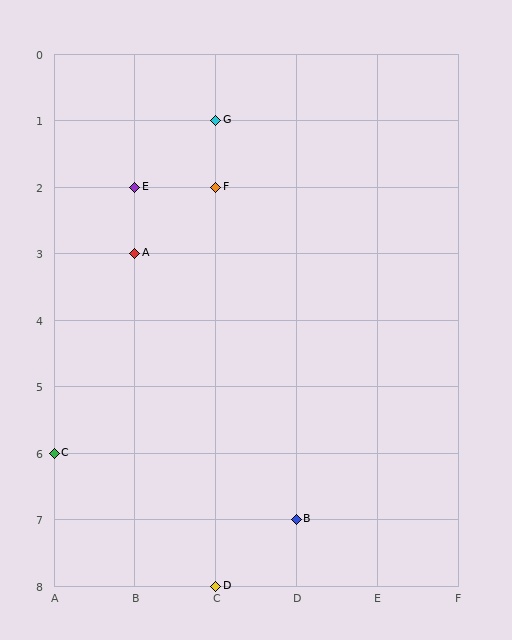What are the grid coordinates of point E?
Point E is at grid coordinates (B, 2).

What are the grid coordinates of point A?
Point A is at grid coordinates (B, 3).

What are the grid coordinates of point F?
Point F is at grid coordinates (C, 2).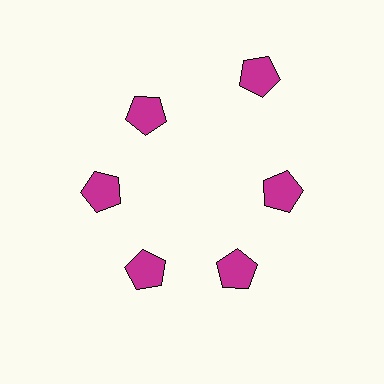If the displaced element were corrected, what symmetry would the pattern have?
It would have 6-fold rotational symmetry — the pattern would map onto itself every 60 degrees.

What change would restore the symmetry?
The symmetry would be restored by moving it inward, back onto the ring so that all 6 pentagons sit at equal angles and equal distance from the center.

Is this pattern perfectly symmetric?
No. The 6 magenta pentagons are arranged in a ring, but one element near the 1 o'clock position is pushed outward from the center, breaking the 6-fold rotational symmetry.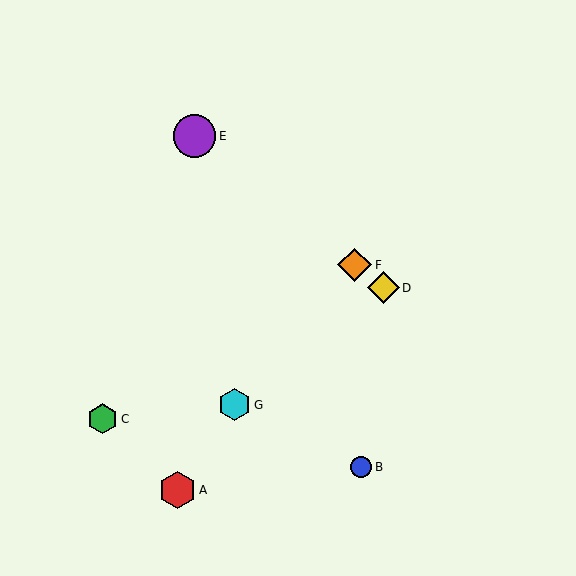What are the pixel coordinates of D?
Object D is at (383, 288).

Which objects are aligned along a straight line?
Objects D, E, F are aligned along a straight line.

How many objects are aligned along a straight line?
3 objects (D, E, F) are aligned along a straight line.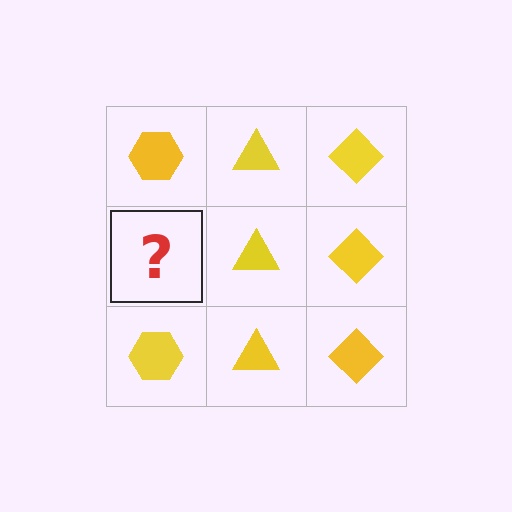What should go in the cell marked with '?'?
The missing cell should contain a yellow hexagon.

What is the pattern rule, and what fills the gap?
The rule is that each column has a consistent shape. The gap should be filled with a yellow hexagon.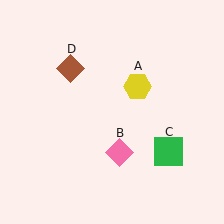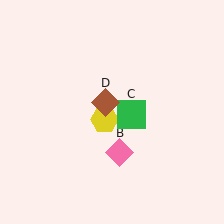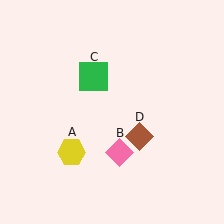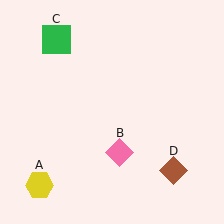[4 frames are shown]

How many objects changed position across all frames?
3 objects changed position: yellow hexagon (object A), green square (object C), brown diamond (object D).